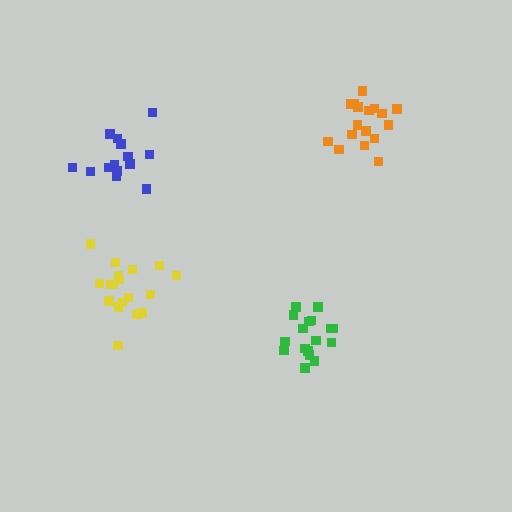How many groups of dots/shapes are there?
There are 4 groups.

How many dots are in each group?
Group 1: 15 dots, Group 2: 17 dots, Group 3: 17 dots, Group 4: 18 dots (67 total).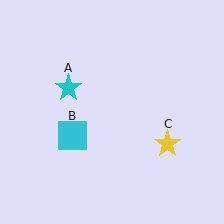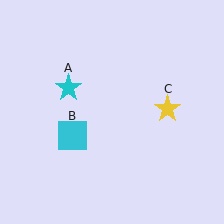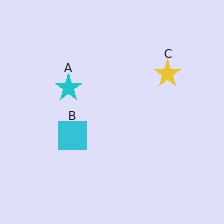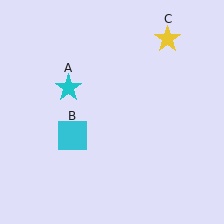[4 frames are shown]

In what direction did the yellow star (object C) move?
The yellow star (object C) moved up.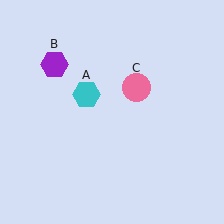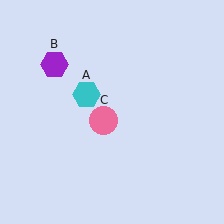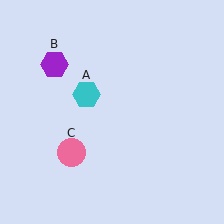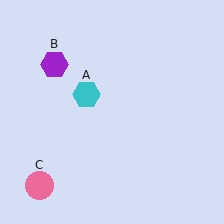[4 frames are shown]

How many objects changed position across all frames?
1 object changed position: pink circle (object C).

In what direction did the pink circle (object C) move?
The pink circle (object C) moved down and to the left.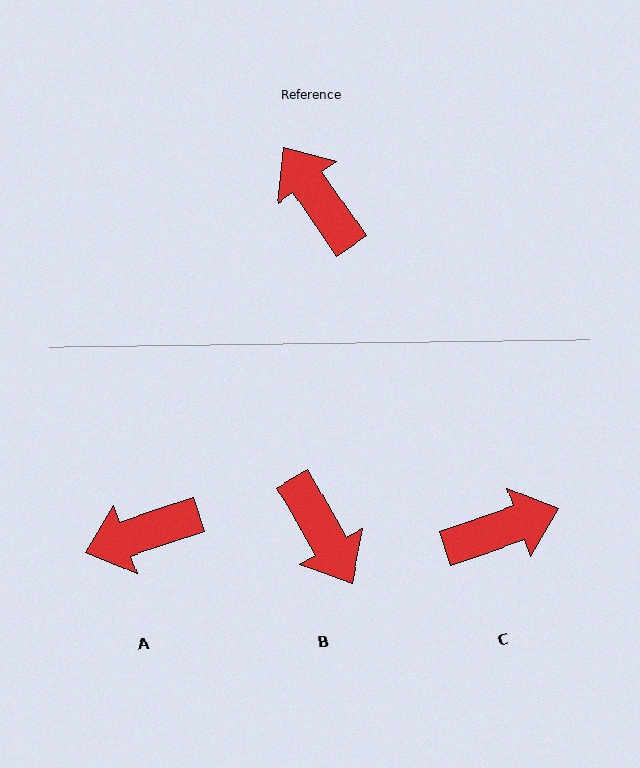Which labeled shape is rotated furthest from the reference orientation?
B, about 175 degrees away.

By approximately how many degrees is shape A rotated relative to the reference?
Approximately 74 degrees counter-clockwise.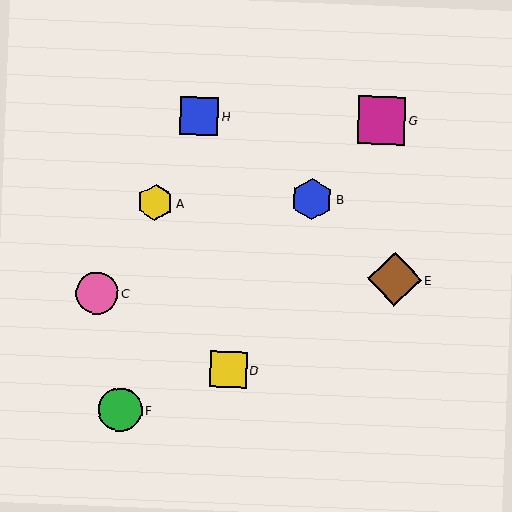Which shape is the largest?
The brown diamond (labeled E) is the largest.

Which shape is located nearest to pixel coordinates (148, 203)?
The yellow hexagon (labeled A) at (155, 203) is nearest to that location.